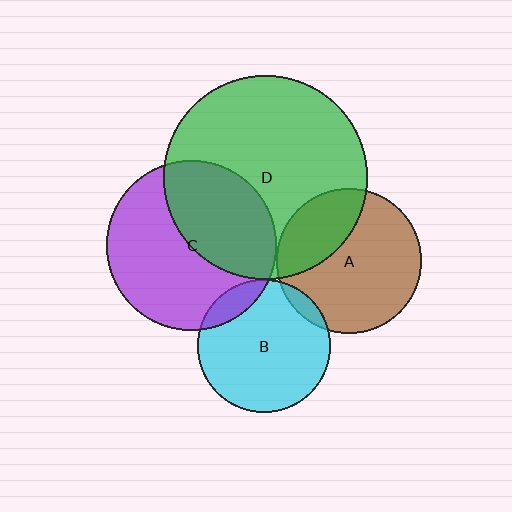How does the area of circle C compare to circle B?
Approximately 1.6 times.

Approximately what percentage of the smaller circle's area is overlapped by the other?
Approximately 30%.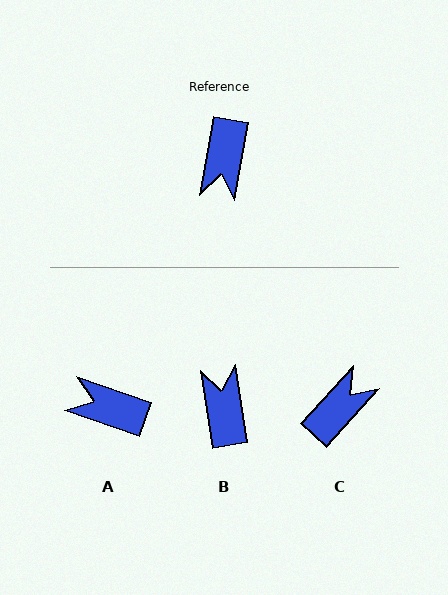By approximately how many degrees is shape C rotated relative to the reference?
Approximately 147 degrees counter-clockwise.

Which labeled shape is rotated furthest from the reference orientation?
B, about 161 degrees away.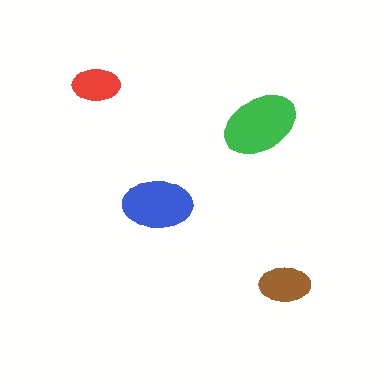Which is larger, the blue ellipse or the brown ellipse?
The blue one.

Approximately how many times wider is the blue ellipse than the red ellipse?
About 1.5 times wider.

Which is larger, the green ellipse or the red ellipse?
The green one.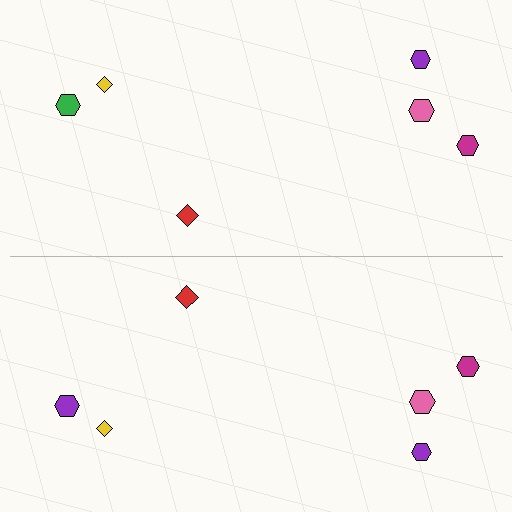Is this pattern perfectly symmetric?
No, the pattern is not perfectly symmetric. The purple hexagon on the bottom side breaks the symmetry — its mirror counterpart is green.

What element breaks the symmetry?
The purple hexagon on the bottom side breaks the symmetry — its mirror counterpart is green.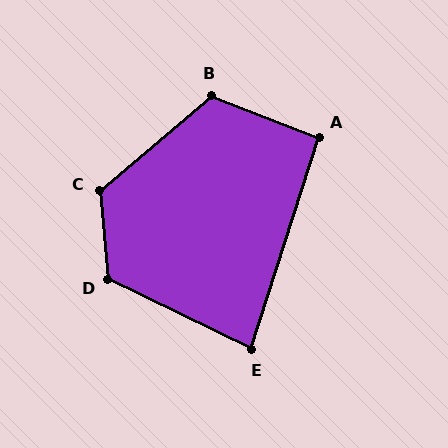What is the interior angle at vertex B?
Approximately 119 degrees (obtuse).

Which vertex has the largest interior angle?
C, at approximately 125 degrees.